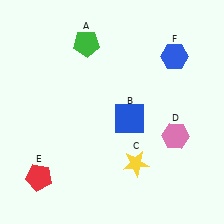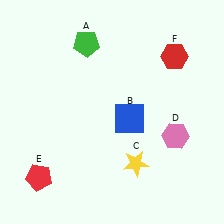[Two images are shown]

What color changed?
The hexagon (F) changed from blue in Image 1 to red in Image 2.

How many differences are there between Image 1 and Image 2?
There is 1 difference between the two images.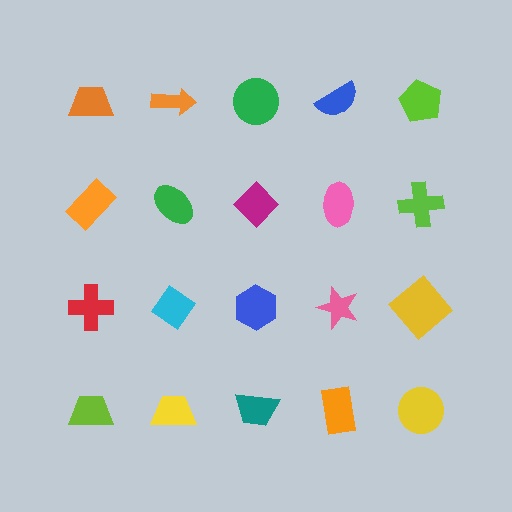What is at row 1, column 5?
A lime pentagon.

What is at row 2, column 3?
A magenta diamond.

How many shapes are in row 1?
5 shapes.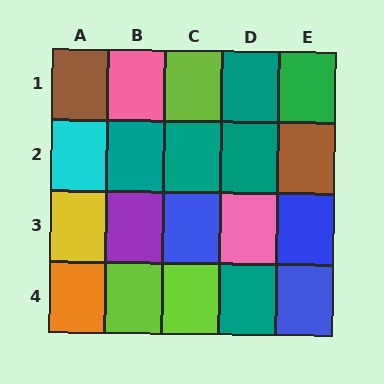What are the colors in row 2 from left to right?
Cyan, teal, teal, teal, brown.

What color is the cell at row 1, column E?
Green.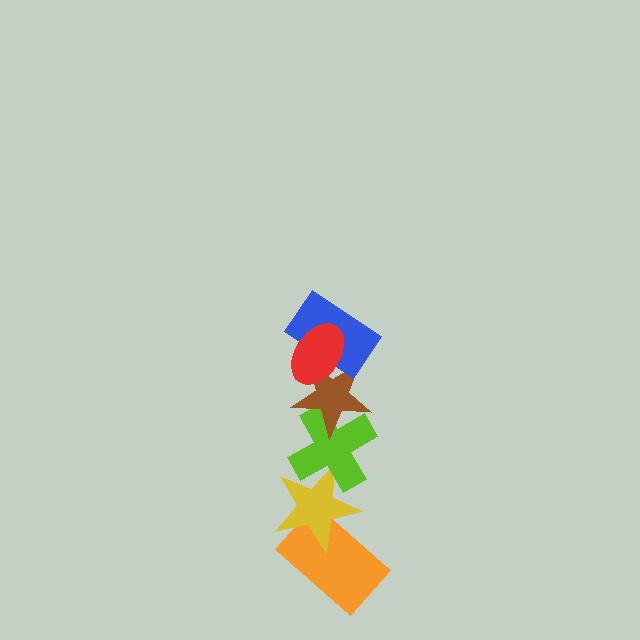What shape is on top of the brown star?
The blue rectangle is on top of the brown star.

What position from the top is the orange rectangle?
The orange rectangle is 6th from the top.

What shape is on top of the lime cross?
The brown star is on top of the lime cross.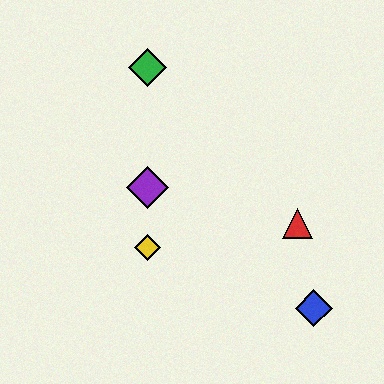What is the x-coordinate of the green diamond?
The green diamond is at x≈147.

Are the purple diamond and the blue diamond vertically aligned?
No, the purple diamond is at x≈147 and the blue diamond is at x≈314.